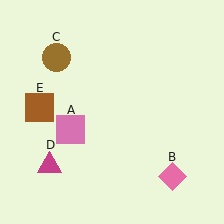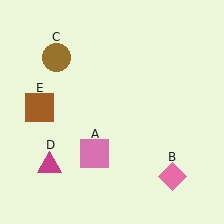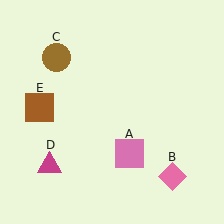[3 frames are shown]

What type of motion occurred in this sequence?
The pink square (object A) rotated counterclockwise around the center of the scene.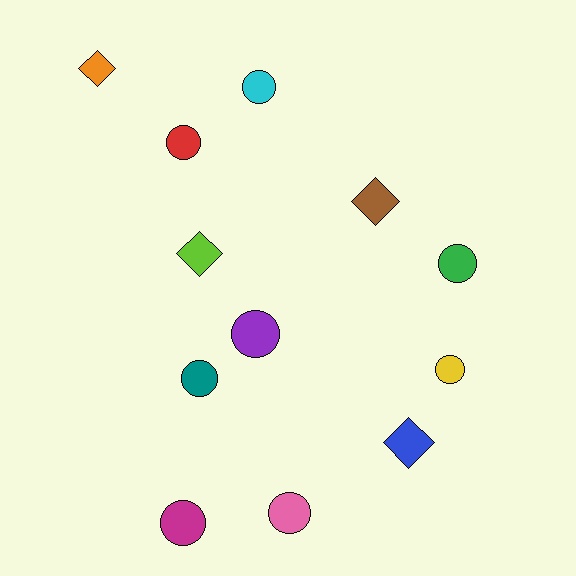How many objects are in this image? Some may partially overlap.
There are 12 objects.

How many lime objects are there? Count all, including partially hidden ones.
There is 1 lime object.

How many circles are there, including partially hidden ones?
There are 8 circles.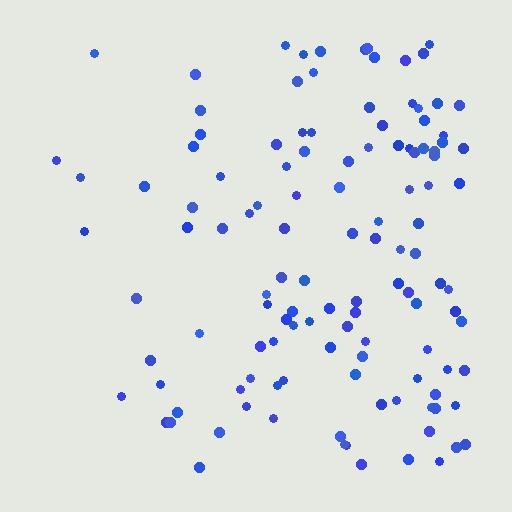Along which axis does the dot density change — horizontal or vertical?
Horizontal.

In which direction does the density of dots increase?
From left to right, with the right side densest.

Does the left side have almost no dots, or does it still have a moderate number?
Still a moderate number, just noticeably fewer than the right.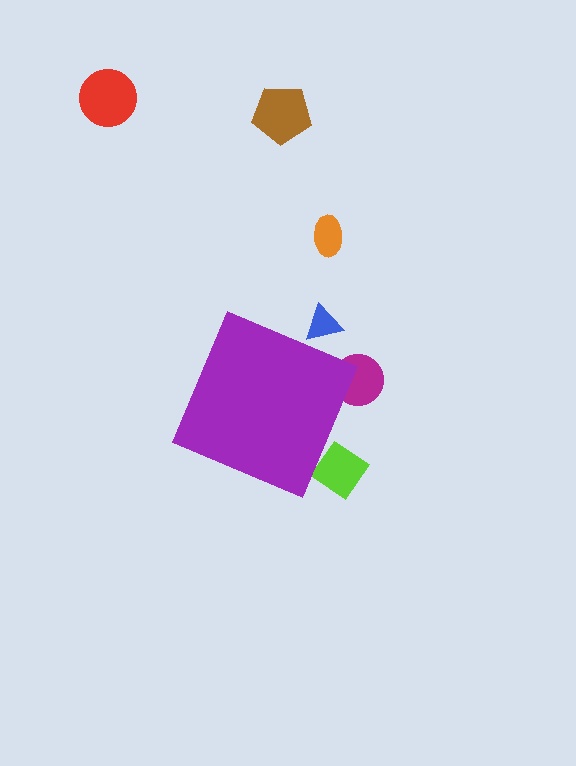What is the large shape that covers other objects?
A purple diamond.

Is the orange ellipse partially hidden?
No, the orange ellipse is fully visible.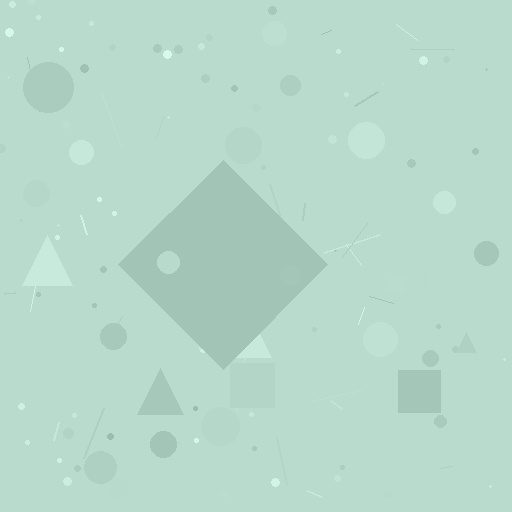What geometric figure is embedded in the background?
A diamond is embedded in the background.